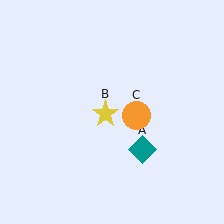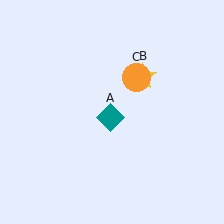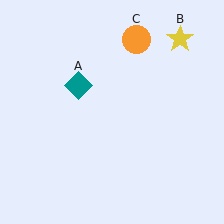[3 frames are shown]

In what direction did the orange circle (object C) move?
The orange circle (object C) moved up.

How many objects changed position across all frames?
3 objects changed position: teal diamond (object A), yellow star (object B), orange circle (object C).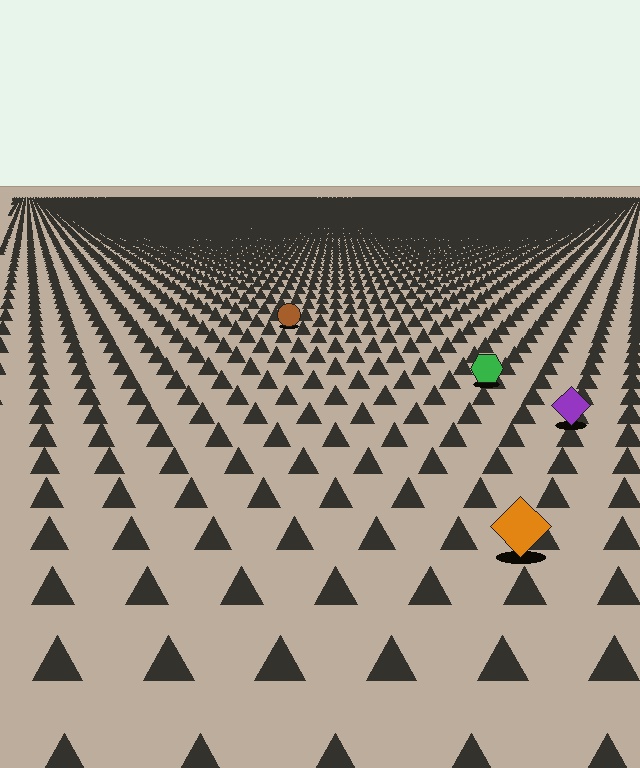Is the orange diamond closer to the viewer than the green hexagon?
Yes. The orange diamond is closer — you can tell from the texture gradient: the ground texture is coarser near it.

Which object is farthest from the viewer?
The brown circle is farthest from the viewer. It appears smaller and the ground texture around it is denser.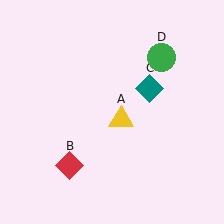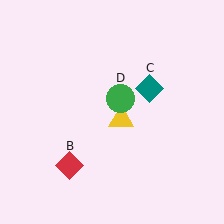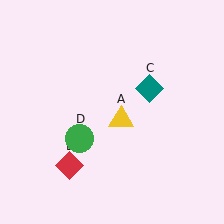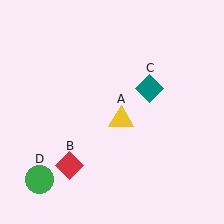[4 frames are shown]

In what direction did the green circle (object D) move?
The green circle (object D) moved down and to the left.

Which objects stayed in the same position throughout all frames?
Yellow triangle (object A) and red diamond (object B) and teal diamond (object C) remained stationary.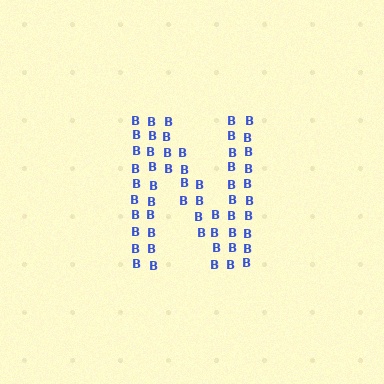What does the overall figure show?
The overall figure shows the letter N.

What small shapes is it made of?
It is made of small letter B's.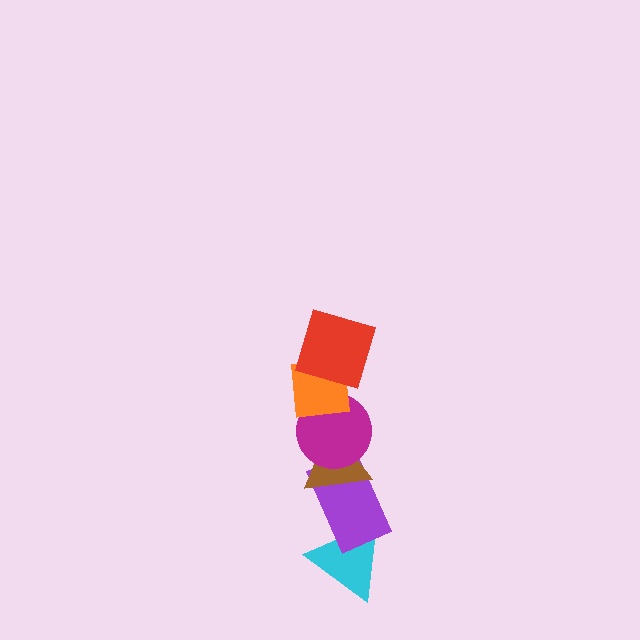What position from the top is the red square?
The red square is 1st from the top.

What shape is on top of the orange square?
The red square is on top of the orange square.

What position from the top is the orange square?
The orange square is 2nd from the top.